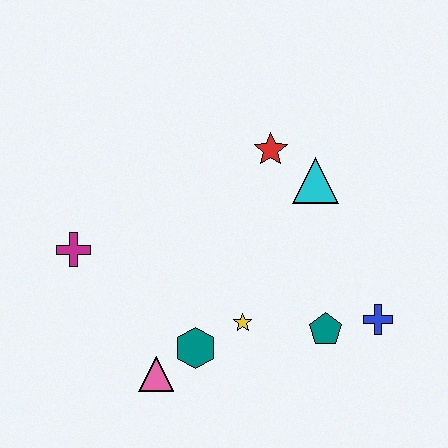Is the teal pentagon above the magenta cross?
No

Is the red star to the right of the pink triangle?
Yes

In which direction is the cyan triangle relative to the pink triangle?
The cyan triangle is above the pink triangle.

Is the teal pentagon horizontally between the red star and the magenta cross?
No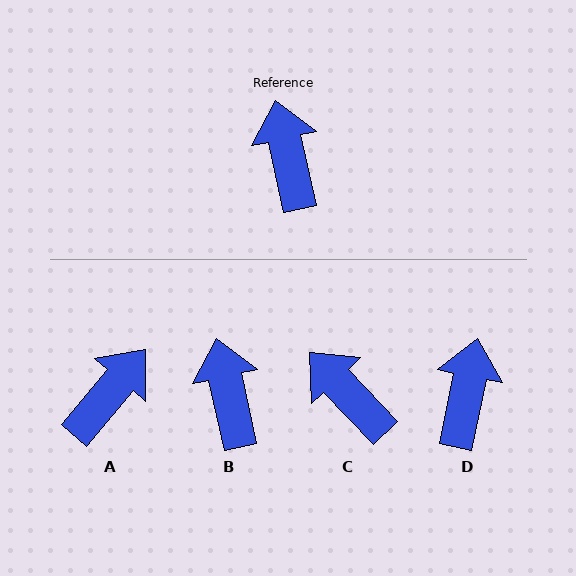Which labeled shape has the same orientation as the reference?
B.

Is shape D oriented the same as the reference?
No, it is off by about 24 degrees.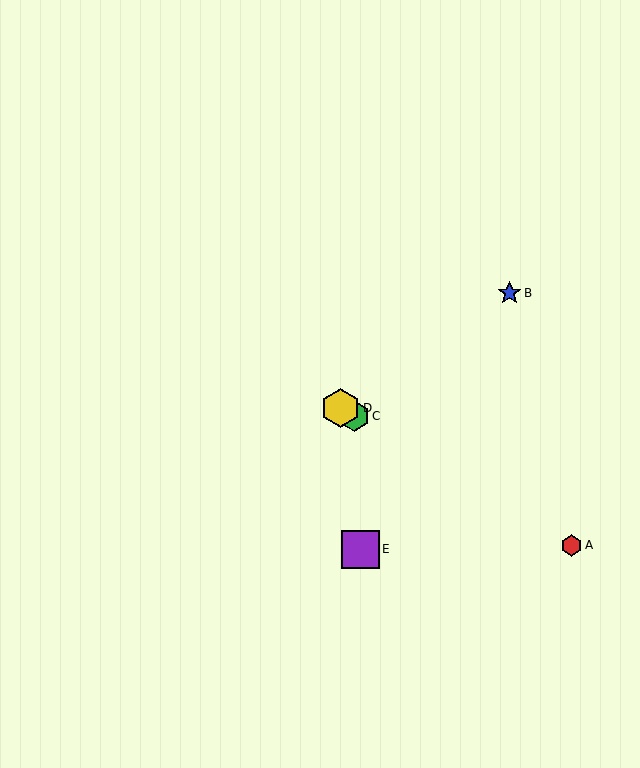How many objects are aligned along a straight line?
3 objects (A, C, D) are aligned along a straight line.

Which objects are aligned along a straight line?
Objects A, C, D are aligned along a straight line.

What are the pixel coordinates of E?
Object E is at (360, 549).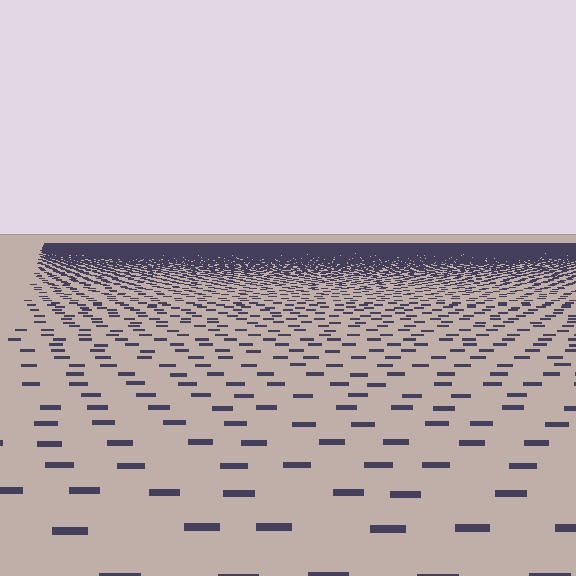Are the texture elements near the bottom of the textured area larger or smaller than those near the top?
Larger. Near the bottom, elements are closer to the viewer and appear at a bigger on-screen size.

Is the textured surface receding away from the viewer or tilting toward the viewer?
The surface is receding away from the viewer. Texture elements get smaller and denser toward the top.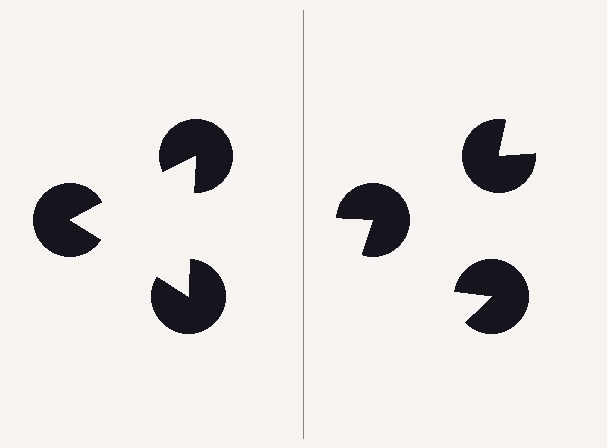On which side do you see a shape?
An illusory triangle appears on the left side. On the right side the wedge cuts are rotated, so no coherent shape forms.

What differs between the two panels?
The pac-man discs are positioned identically on both sides; only the wedge orientations differ. On the left they align to a triangle; on the right they are misaligned.